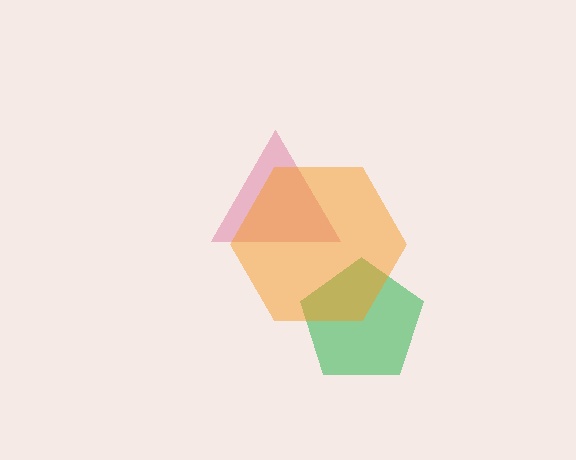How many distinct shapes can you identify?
There are 3 distinct shapes: a green pentagon, a pink triangle, an orange hexagon.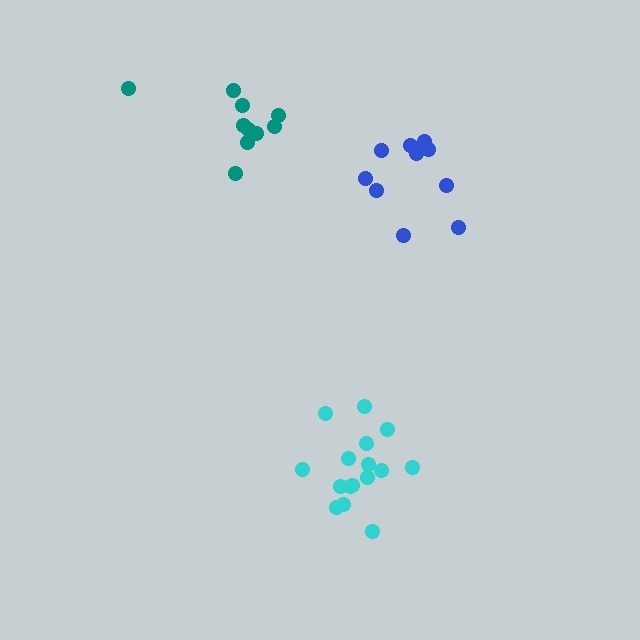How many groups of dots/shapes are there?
There are 3 groups.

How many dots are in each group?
Group 1: 10 dots, Group 2: 10 dots, Group 3: 16 dots (36 total).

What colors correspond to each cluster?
The clusters are colored: teal, blue, cyan.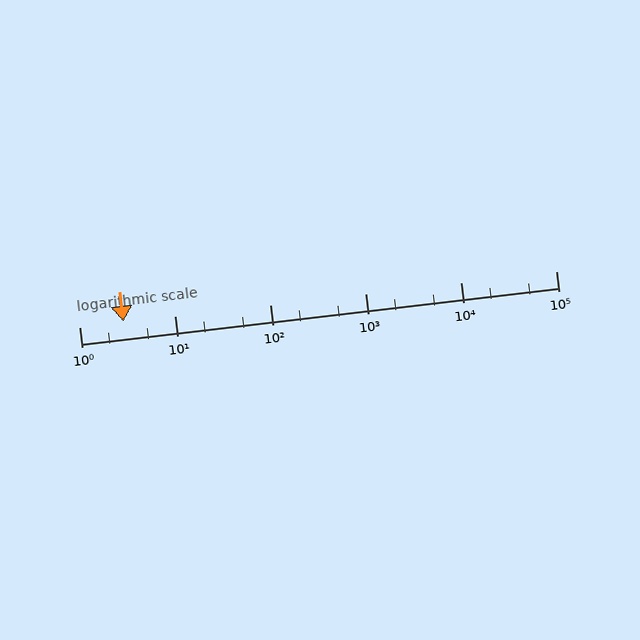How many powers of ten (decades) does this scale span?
The scale spans 5 decades, from 1 to 100000.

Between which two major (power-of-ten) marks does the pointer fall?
The pointer is between 1 and 10.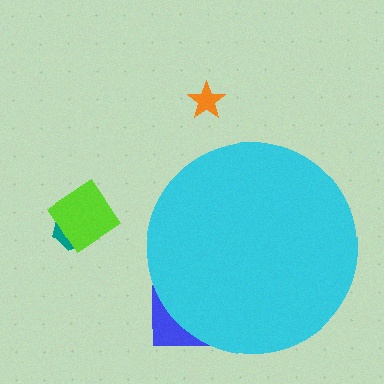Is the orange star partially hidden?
No, the orange star is fully visible.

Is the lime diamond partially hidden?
No, the lime diamond is fully visible.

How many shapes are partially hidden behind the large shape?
1 shape is partially hidden.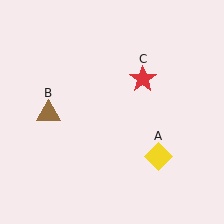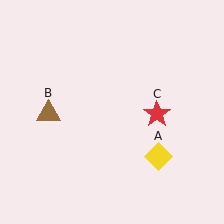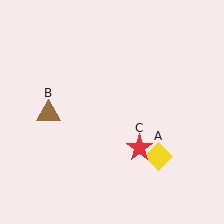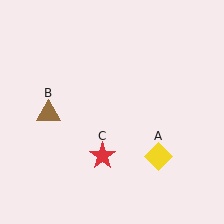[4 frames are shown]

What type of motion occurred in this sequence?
The red star (object C) rotated clockwise around the center of the scene.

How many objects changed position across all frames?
1 object changed position: red star (object C).